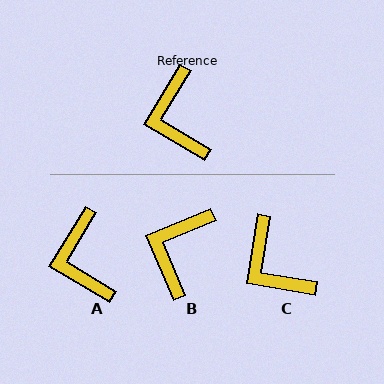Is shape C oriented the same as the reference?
No, it is off by about 22 degrees.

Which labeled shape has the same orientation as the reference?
A.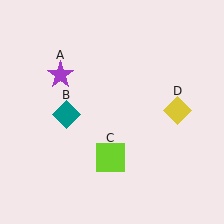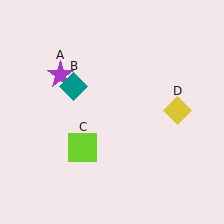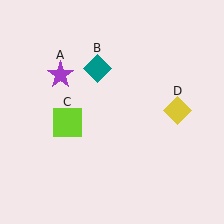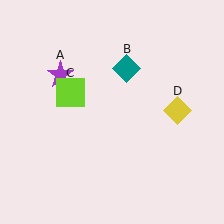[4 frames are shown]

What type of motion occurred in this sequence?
The teal diamond (object B), lime square (object C) rotated clockwise around the center of the scene.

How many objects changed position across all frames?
2 objects changed position: teal diamond (object B), lime square (object C).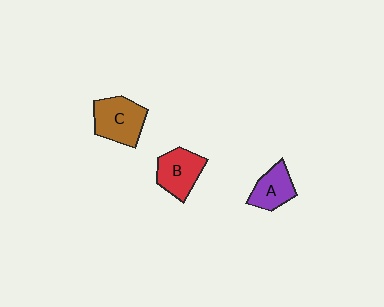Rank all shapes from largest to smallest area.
From largest to smallest: C (brown), B (red), A (purple).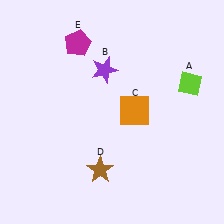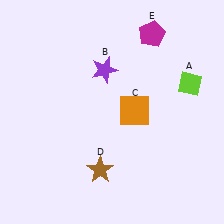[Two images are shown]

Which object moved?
The magenta pentagon (E) moved right.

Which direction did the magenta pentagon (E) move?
The magenta pentagon (E) moved right.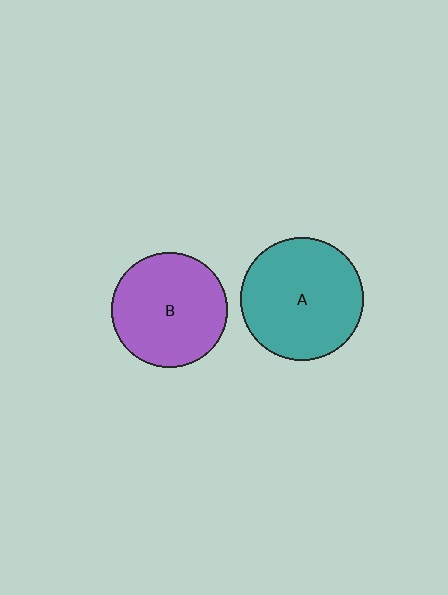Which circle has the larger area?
Circle A (teal).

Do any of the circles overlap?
No, none of the circles overlap.